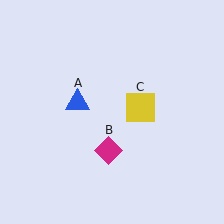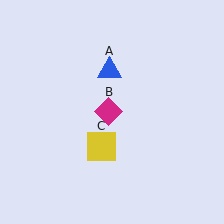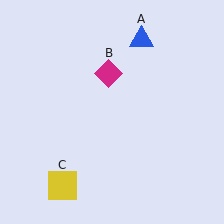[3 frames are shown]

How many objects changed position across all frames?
3 objects changed position: blue triangle (object A), magenta diamond (object B), yellow square (object C).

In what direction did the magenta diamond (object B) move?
The magenta diamond (object B) moved up.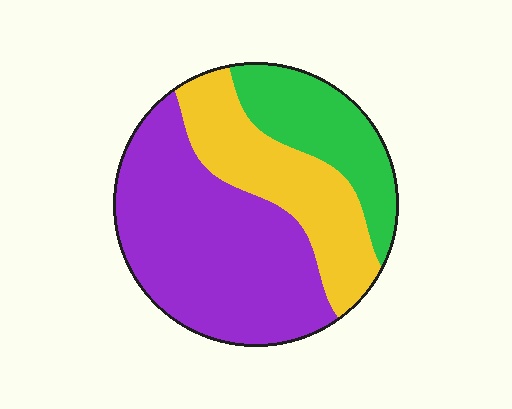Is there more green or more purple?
Purple.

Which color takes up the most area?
Purple, at roughly 50%.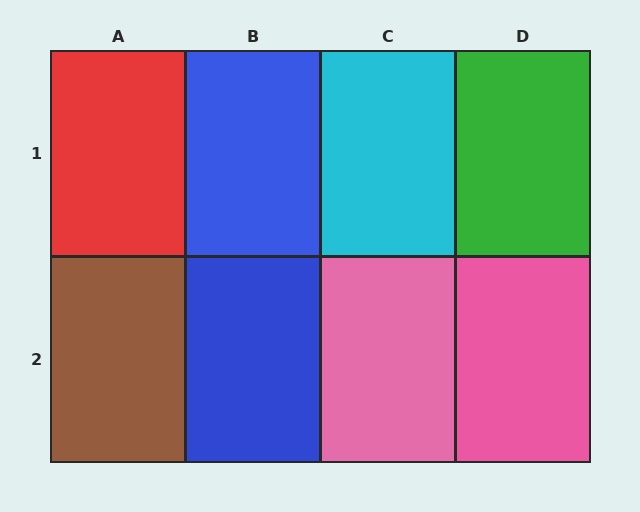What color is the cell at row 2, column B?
Blue.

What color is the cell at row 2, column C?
Pink.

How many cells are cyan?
1 cell is cyan.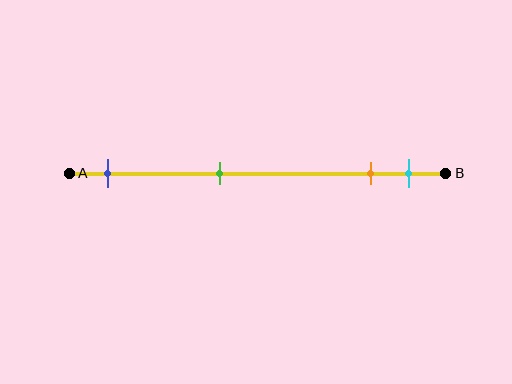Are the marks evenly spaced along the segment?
No, the marks are not evenly spaced.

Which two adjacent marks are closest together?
The orange and cyan marks are the closest adjacent pair.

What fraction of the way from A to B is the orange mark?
The orange mark is approximately 80% (0.8) of the way from A to B.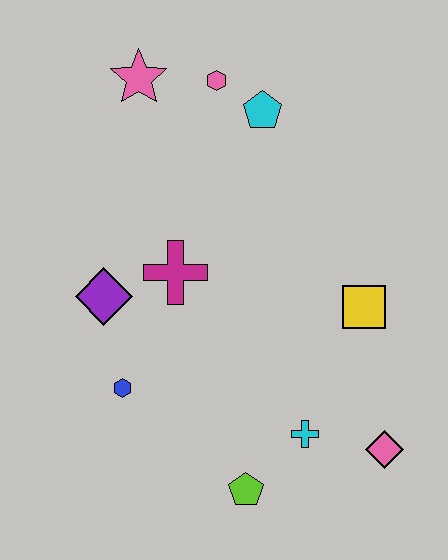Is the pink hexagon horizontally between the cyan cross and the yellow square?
No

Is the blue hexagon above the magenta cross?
No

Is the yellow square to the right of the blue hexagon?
Yes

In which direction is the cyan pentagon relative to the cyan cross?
The cyan pentagon is above the cyan cross.